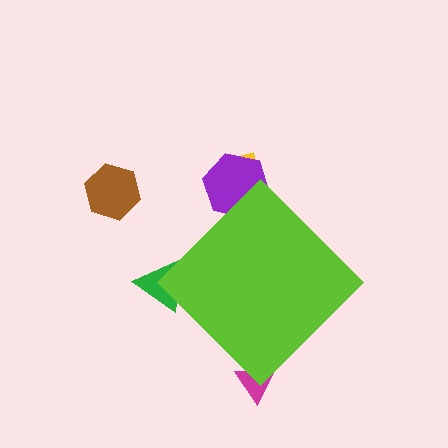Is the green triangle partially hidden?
Yes, the green triangle is partially hidden behind the lime diamond.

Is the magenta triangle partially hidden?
Yes, the magenta triangle is partially hidden behind the lime diamond.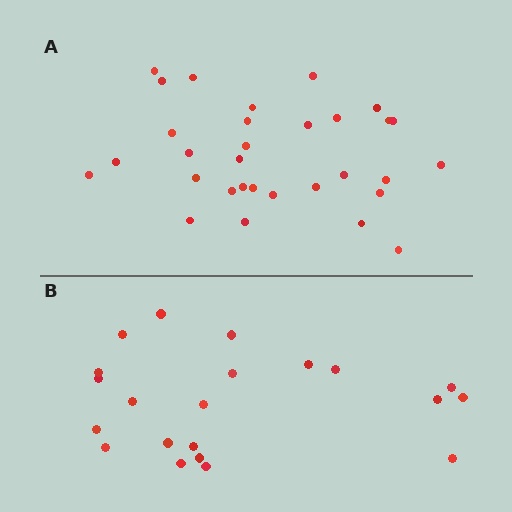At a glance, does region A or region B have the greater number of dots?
Region A (the top region) has more dots.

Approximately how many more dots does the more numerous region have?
Region A has roughly 10 or so more dots than region B.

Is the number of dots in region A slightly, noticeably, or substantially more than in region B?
Region A has substantially more. The ratio is roughly 1.5 to 1.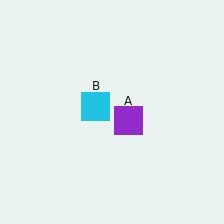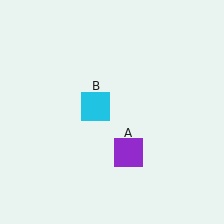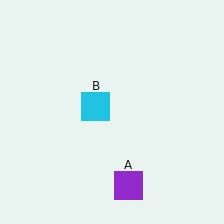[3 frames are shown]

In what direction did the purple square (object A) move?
The purple square (object A) moved down.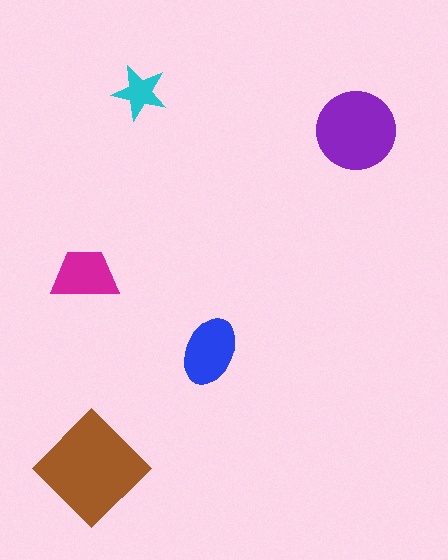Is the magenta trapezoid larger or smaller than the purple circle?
Smaller.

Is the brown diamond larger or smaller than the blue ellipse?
Larger.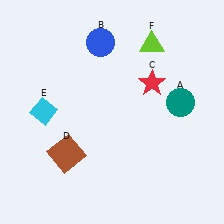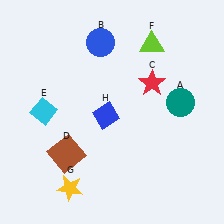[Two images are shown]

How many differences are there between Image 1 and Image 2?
There are 2 differences between the two images.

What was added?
A yellow star (G), a blue diamond (H) were added in Image 2.